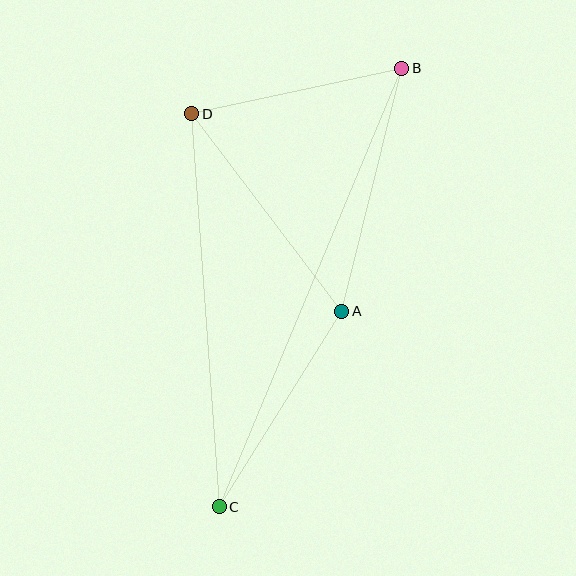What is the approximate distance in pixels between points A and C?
The distance between A and C is approximately 231 pixels.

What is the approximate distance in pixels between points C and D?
The distance between C and D is approximately 394 pixels.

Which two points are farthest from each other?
Points B and C are farthest from each other.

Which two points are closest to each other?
Points B and D are closest to each other.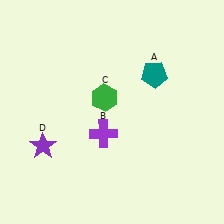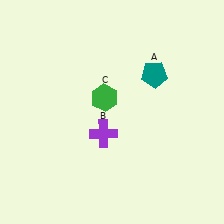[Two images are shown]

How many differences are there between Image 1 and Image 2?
There is 1 difference between the two images.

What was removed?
The purple star (D) was removed in Image 2.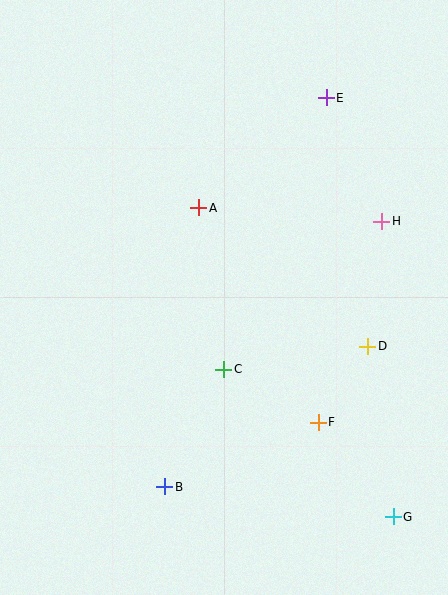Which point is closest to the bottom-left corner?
Point B is closest to the bottom-left corner.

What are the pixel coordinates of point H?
Point H is at (382, 221).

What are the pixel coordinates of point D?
Point D is at (368, 346).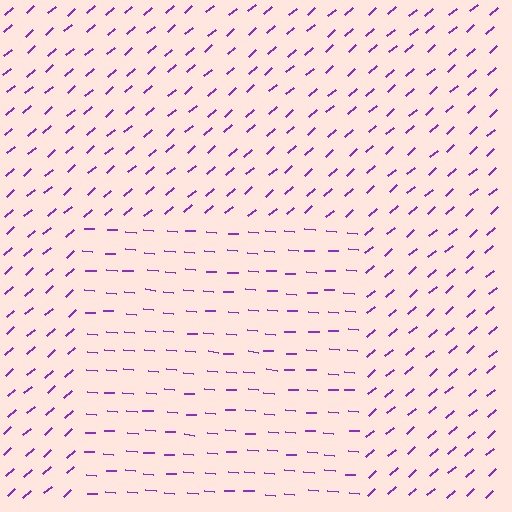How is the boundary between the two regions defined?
The boundary is defined purely by a change in line orientation (approximately 45 degrees difference). All lines are the same color and thickness.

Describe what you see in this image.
The image is filled with small purple line segments. A rectangle region in the image has lines oriented differently from the surrounding lines, creating a visible texture boundary.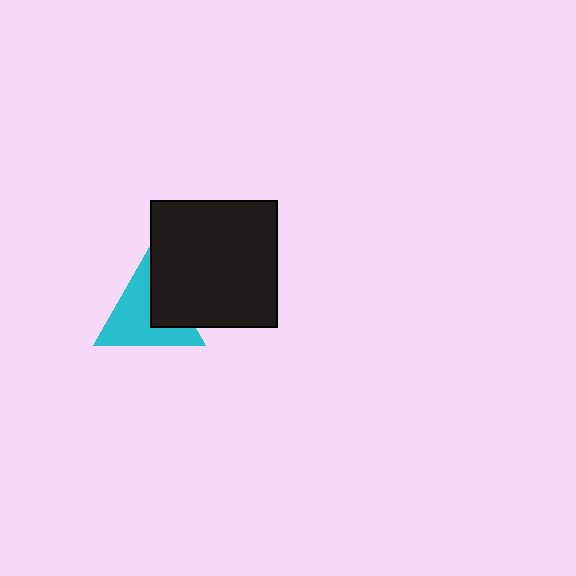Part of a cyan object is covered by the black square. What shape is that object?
It is a triangle.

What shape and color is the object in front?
The object in front is a black square.